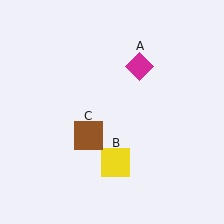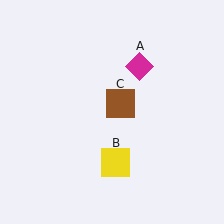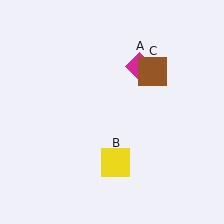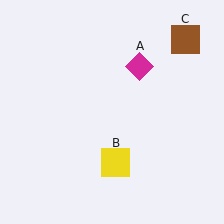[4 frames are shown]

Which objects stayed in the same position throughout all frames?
Magenta diamond (object A) and yellow square (object B) remained stationary.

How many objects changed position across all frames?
1 object changed position: brown square (object C).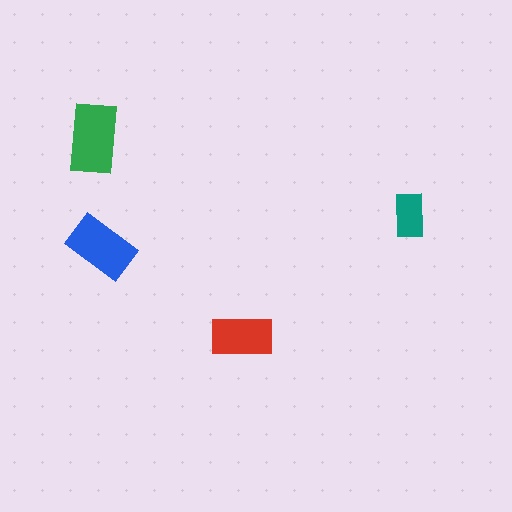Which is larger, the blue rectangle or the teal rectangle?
The blue one.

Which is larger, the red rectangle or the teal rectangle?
The red one.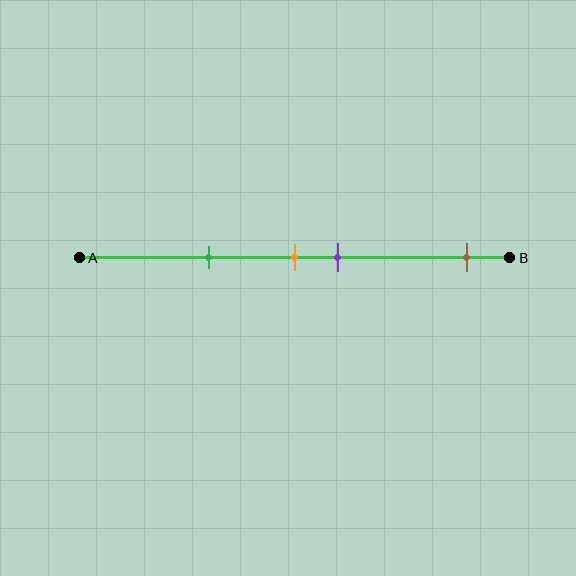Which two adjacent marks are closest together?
The orange and purple marks are the closest adjacent pair.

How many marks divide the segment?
There are 4 marks dividing the segment.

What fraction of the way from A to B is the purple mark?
The purple mark is approximately 60% (0.6) of the way from A to B.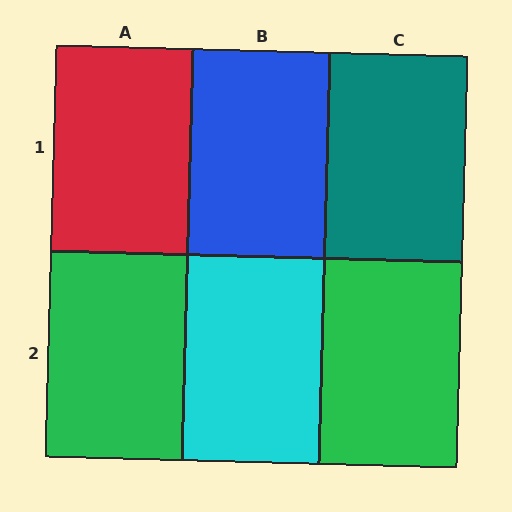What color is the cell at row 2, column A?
Green.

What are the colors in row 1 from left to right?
Red, blue, teal.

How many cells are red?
1 cell is red.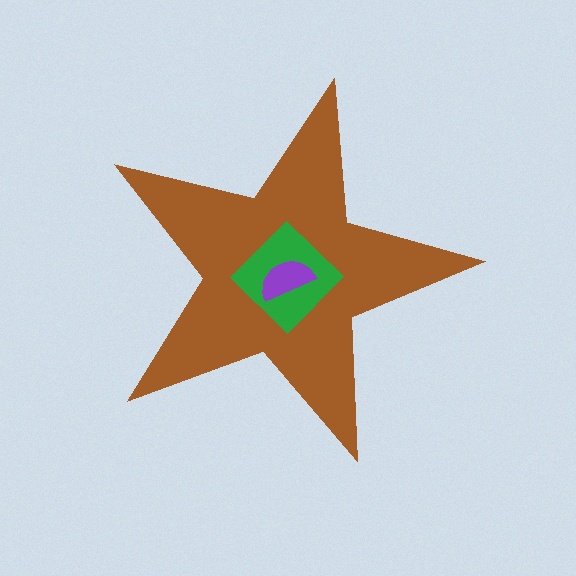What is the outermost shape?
The brown star.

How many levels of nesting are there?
3.